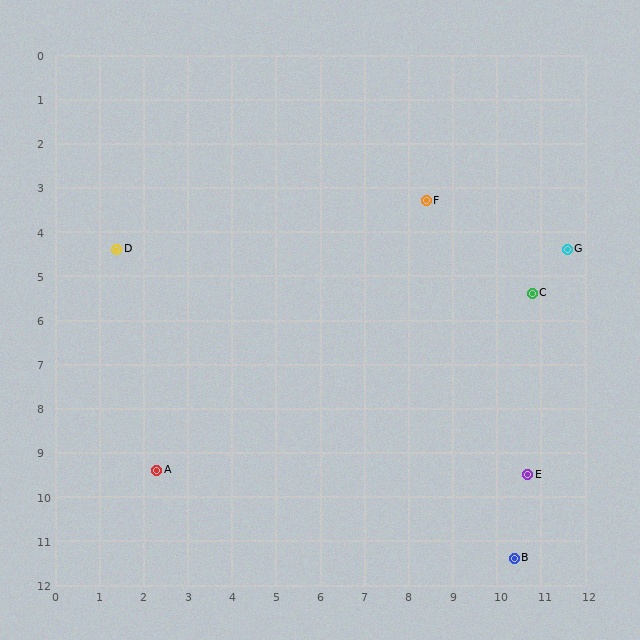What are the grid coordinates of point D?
Point D is at approximately (1.4, 4.4).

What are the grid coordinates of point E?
Point E is at approximately (10.7, 9.5).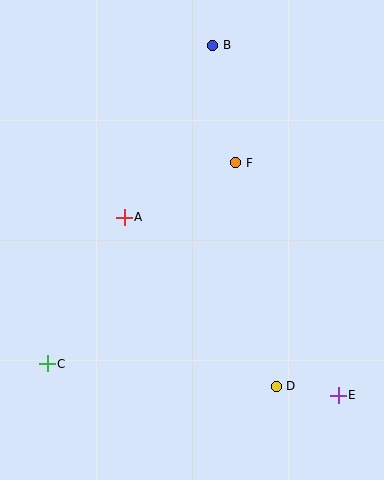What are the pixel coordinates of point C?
Point C is at (47, 364).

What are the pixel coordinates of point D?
Point D is at (276, 386).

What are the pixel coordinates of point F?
Point F is at (236, 163).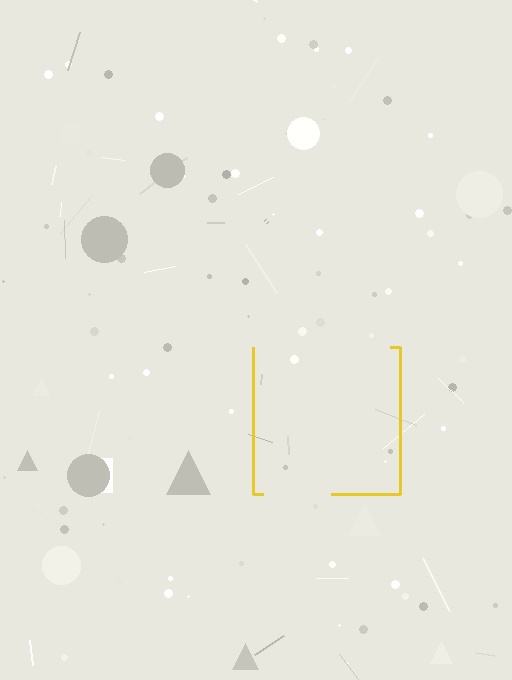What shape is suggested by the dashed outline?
The dashed outline suggests a square.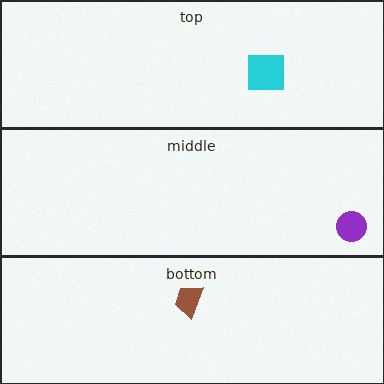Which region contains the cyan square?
The top region.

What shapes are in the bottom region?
The brown trapezoid.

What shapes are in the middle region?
The purple circle.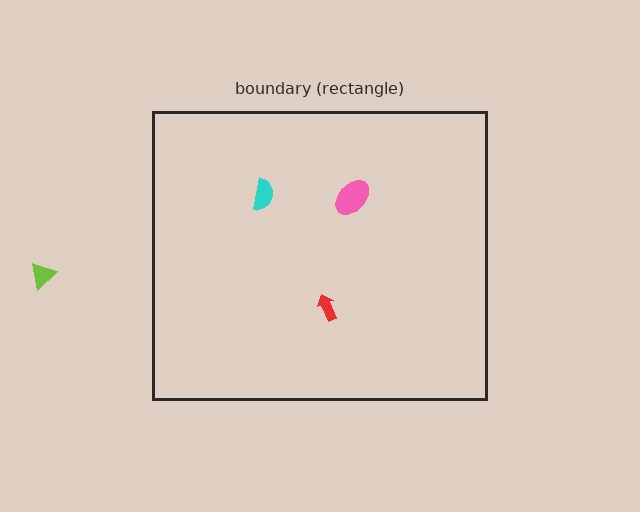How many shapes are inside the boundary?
3 inside, 1 outside.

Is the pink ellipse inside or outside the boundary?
Inside.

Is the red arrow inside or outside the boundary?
Inside.